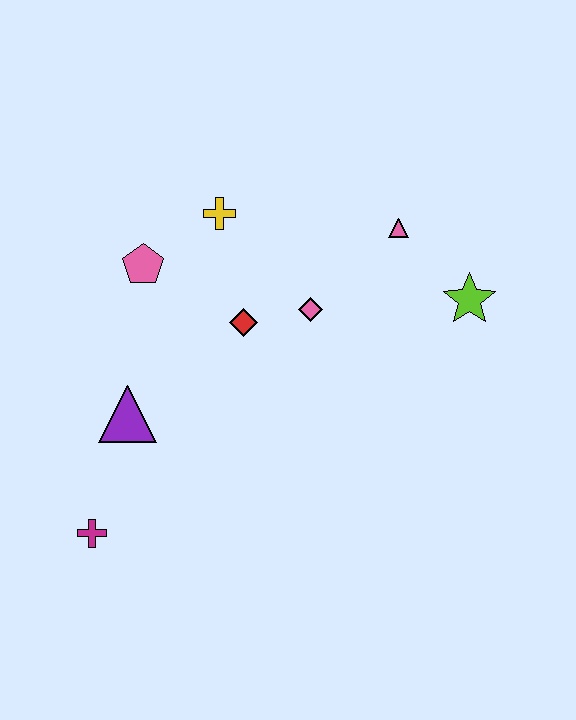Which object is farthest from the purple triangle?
The lime star is farthest from the purple triangle.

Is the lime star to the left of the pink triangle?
No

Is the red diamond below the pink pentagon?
Yes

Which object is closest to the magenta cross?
The purple triangle is closest to the magenta cross.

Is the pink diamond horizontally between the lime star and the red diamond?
Yes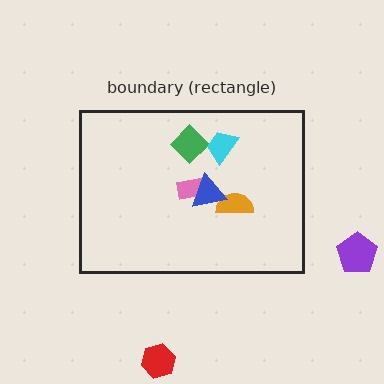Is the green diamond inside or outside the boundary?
Inside.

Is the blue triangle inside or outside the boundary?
Inside.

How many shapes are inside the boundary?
5 inside, 2 outside.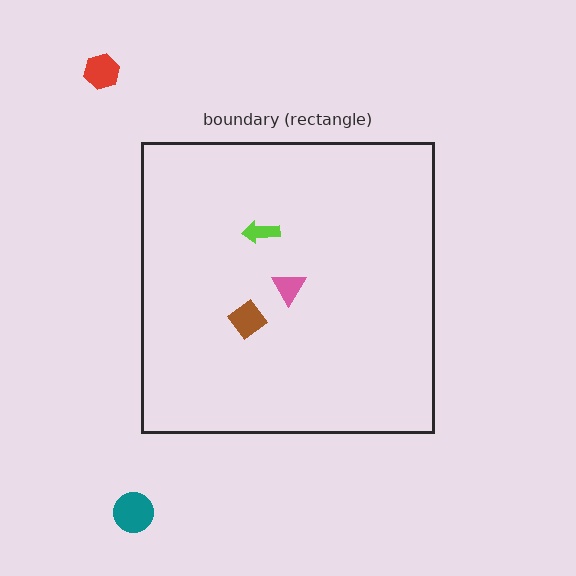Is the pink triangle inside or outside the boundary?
Inside.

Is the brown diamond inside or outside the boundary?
Inside.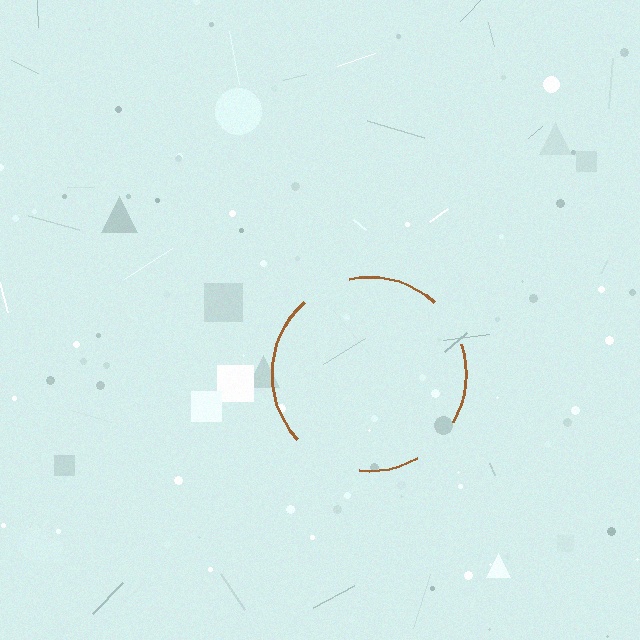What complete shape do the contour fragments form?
The contour fragments form a circle.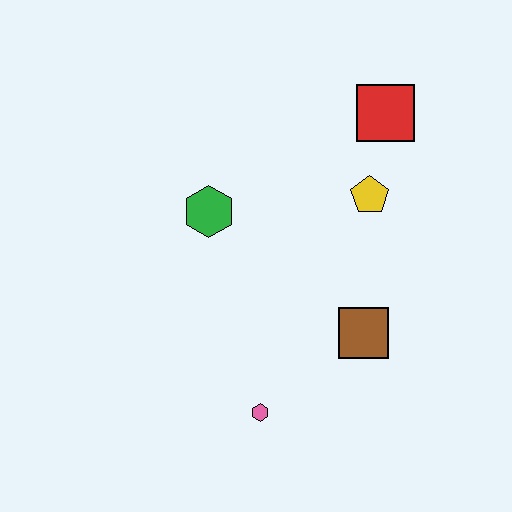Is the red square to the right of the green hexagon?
Yes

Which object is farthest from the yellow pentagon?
The pink hexagon is farthest from the yellow pentagon.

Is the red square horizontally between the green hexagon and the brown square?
No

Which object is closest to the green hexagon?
The yellow pentagon is closest to the green hexagon.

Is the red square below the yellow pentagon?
No